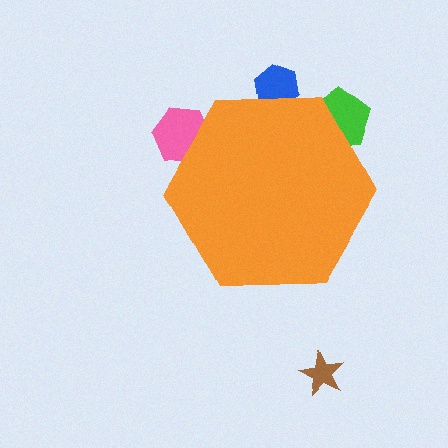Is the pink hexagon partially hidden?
Yes, the pink hexagon is partially hidden behind the orange hexagon.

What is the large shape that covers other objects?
An orange hexagon.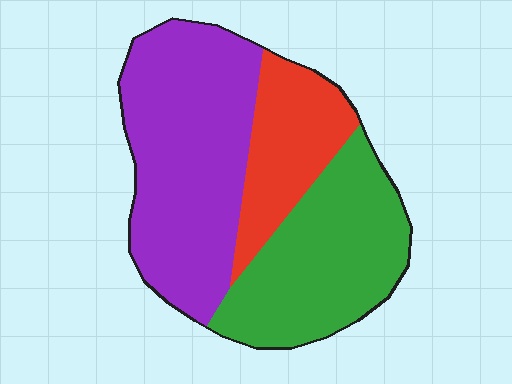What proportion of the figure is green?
Green covers around 35% of the figure.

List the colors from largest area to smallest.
From largest to smallest: purple, green, red.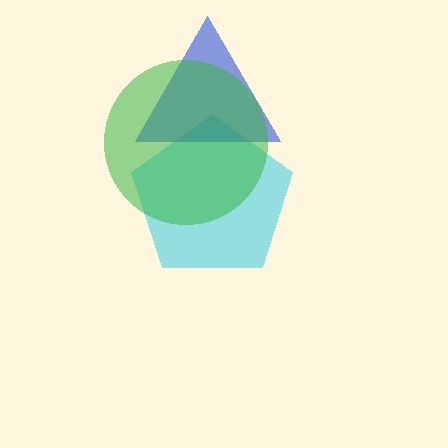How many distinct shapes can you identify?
There are 3 distinct shapes: a cyan pentagon, a blue triangle, a green circle.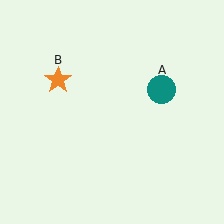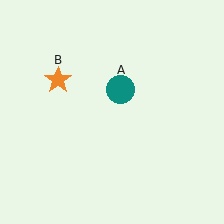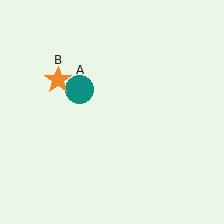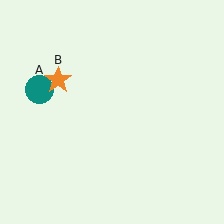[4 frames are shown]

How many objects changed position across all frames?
1 object changed position: teal circle (object A).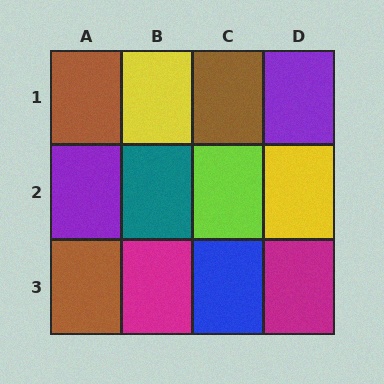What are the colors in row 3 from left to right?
Brown, magenta, blue, magenta.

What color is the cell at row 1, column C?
Brown.